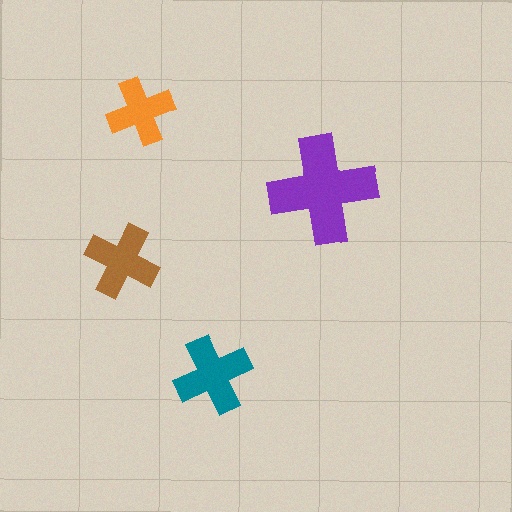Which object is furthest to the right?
The purple cross is rightmost.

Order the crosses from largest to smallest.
the purple one, the teal one, the brown one, the orange one.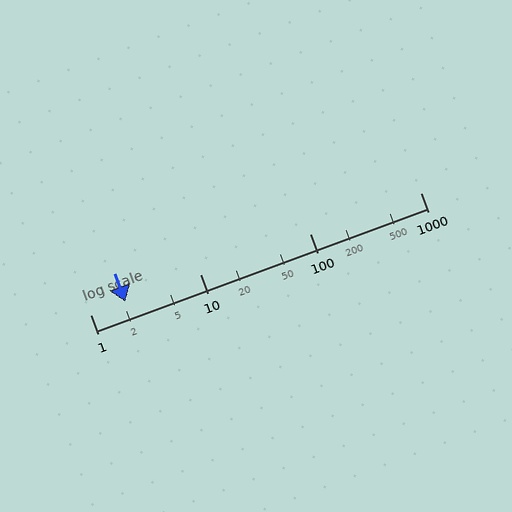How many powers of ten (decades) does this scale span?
The scale spans 3 decades, from 1 to 1000.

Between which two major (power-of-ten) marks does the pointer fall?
The pointer is between 1 and 10.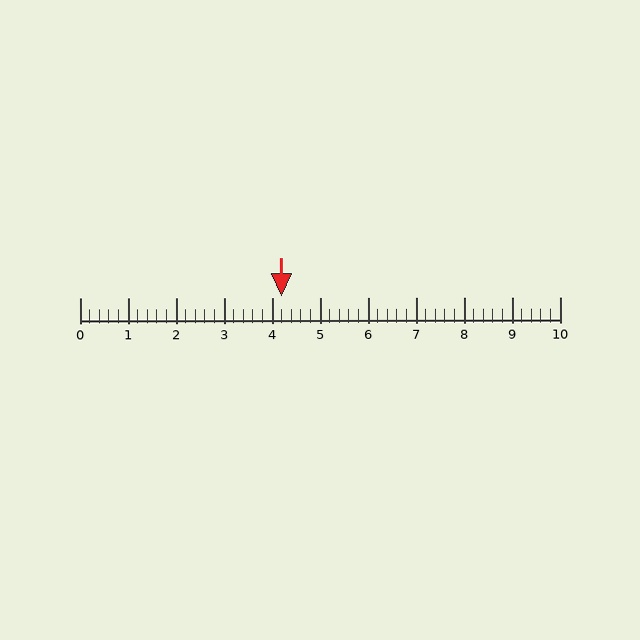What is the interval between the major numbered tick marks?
The major tick marks are spaced 1 units apart.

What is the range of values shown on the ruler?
The ruler shows values from 0 to 10.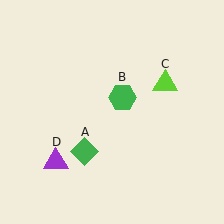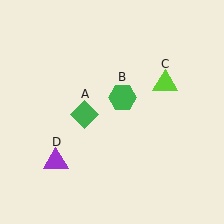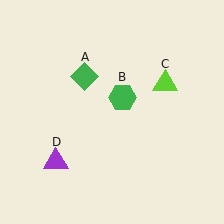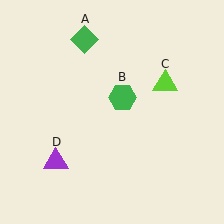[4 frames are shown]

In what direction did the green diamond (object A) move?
The green diamond (object A) moved up.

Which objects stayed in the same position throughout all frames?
Green hexagon (object B) and lime triangle (object C) and purple triangle (object D) remained stationary.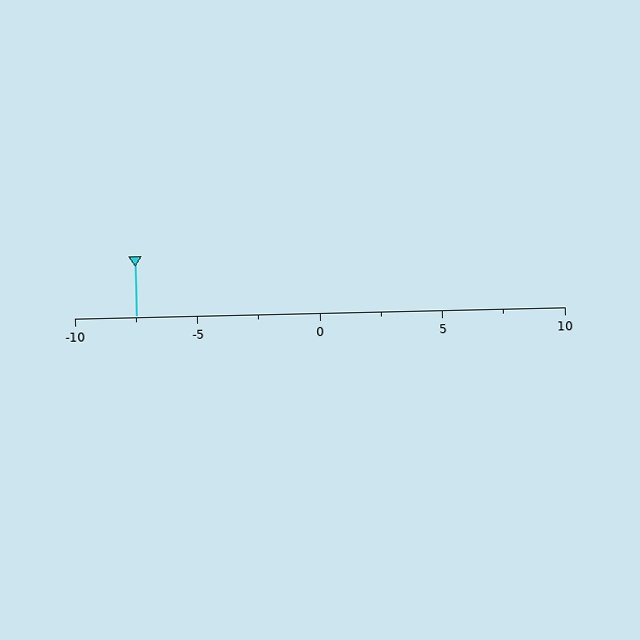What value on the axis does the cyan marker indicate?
The marker indicates approximately -7.5.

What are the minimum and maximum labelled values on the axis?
The axis runs from -10 to 10.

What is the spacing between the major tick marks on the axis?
The major ticks are spaced 5 apart.